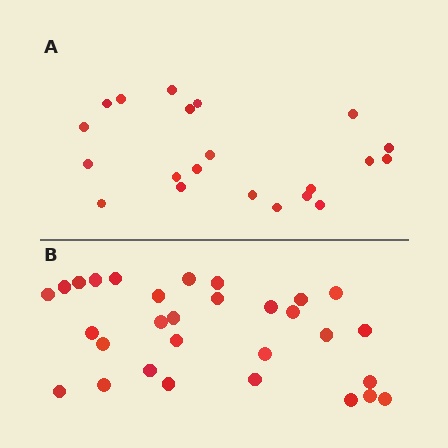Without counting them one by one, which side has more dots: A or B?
Region B (the bottom region) has more dots.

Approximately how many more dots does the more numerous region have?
Region B has roughly 8 or so more dots than region A.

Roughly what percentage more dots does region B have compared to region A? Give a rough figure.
About 45% more.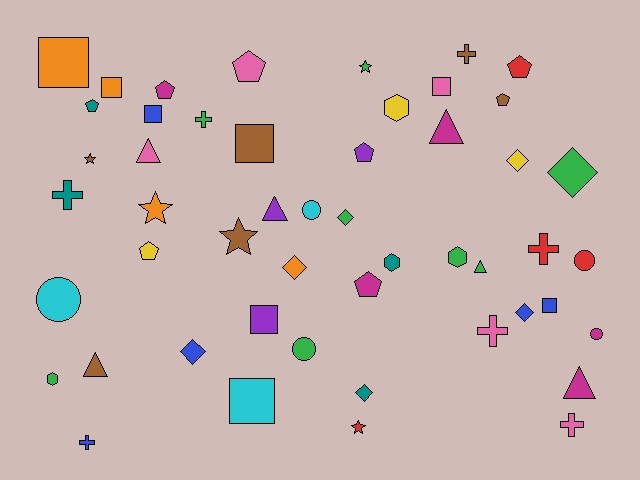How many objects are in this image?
There are 50 objects.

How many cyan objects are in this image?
There are 3 cyan objects.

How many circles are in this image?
There are 5 circles.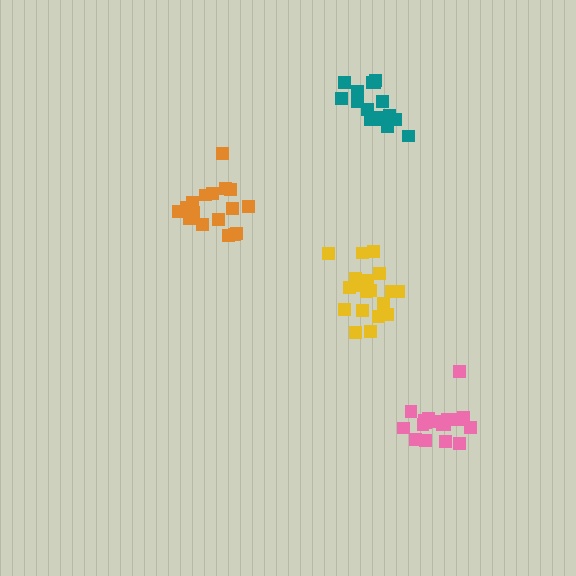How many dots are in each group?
Group 1: 17 dots, Group 2: 16 dots, Group 3: 19 dots, Group 4: 18 dots (70 total).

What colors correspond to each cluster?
The clusters are colored: orange, teal, yellow, pink.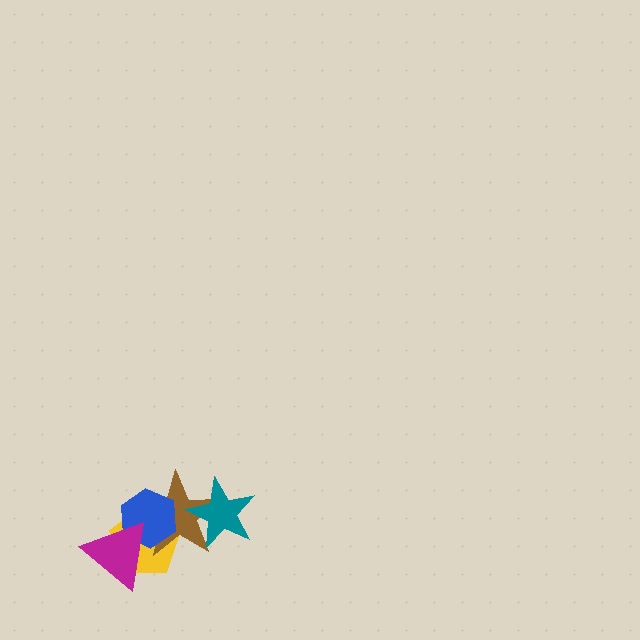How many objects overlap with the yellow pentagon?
3 objects overlap with the yellow pentagon.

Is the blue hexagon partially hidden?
Yes, it is partially covered by another shape.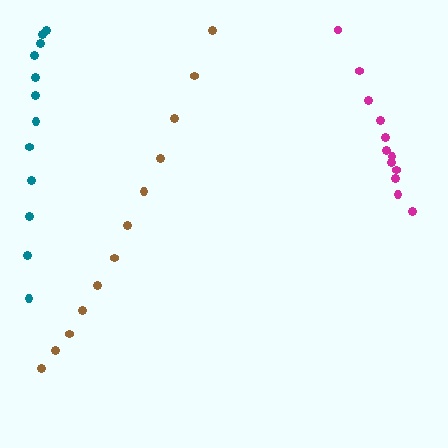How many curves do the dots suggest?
There are 3 distinct paths.